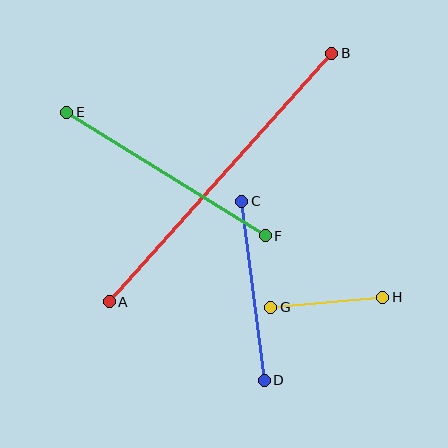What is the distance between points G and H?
The distance is approximately 113 pixels.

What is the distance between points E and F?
The distance is approximately 234 pixels.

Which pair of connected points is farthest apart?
Points A and B are farthest apart.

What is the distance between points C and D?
The distance is approximately 180 pixels.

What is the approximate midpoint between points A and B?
The midpoint is at approximately (221, 178) pixels.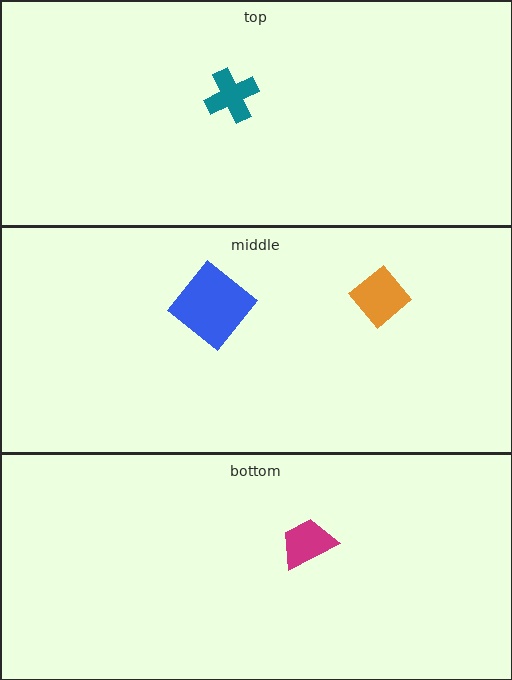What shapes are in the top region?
The teal cross.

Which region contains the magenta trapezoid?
The bottom region.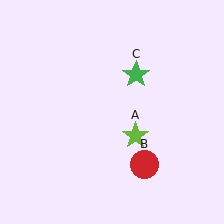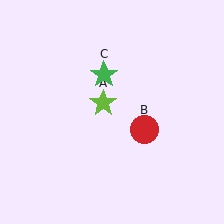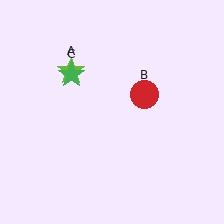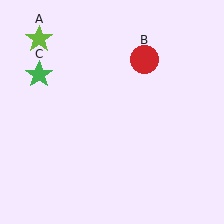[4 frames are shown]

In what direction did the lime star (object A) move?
The lime star (object A) moved up and to the left.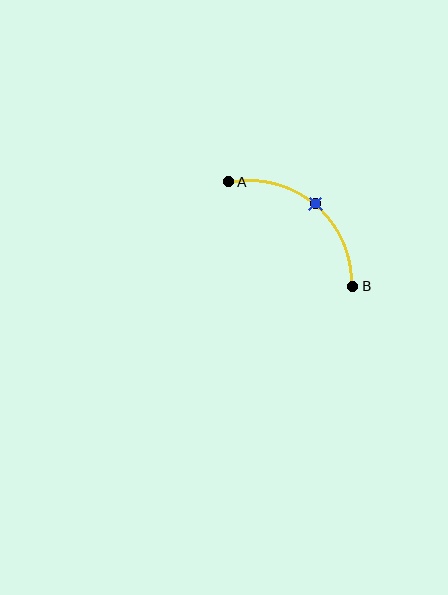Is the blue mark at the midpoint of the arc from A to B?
Yes. The blue mark lies on the arc at equal arc-length from both A and B — it is the arc midpoint.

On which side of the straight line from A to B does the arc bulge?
The arc bulges above and to the right of the straight line connecting A and B.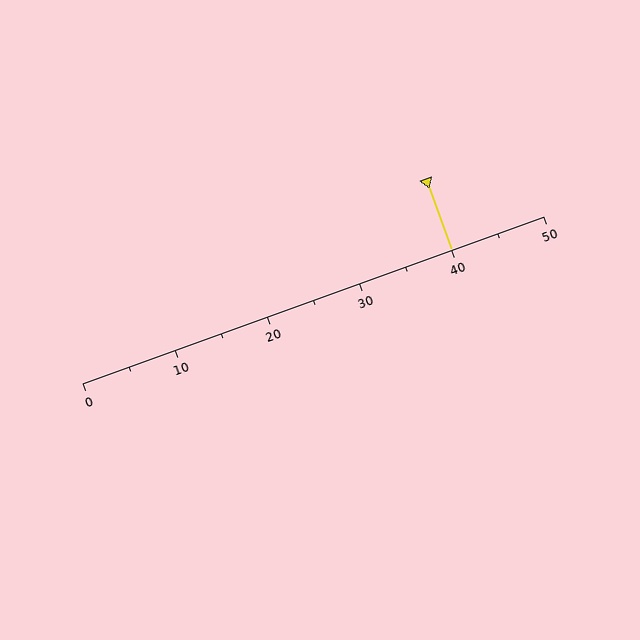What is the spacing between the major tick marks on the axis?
The major ticks are spaced 10 apart.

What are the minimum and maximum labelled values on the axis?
The axis runs from 0 to 50.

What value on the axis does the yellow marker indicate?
The marker indicates approximately 40.